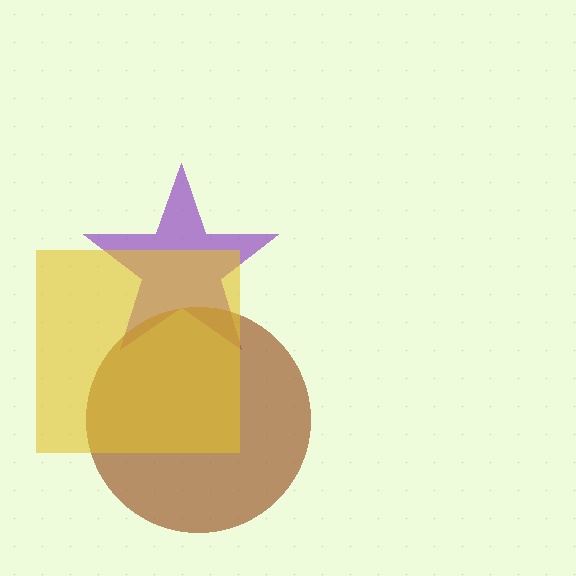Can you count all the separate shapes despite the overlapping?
Yes, there are 3 separate shapes.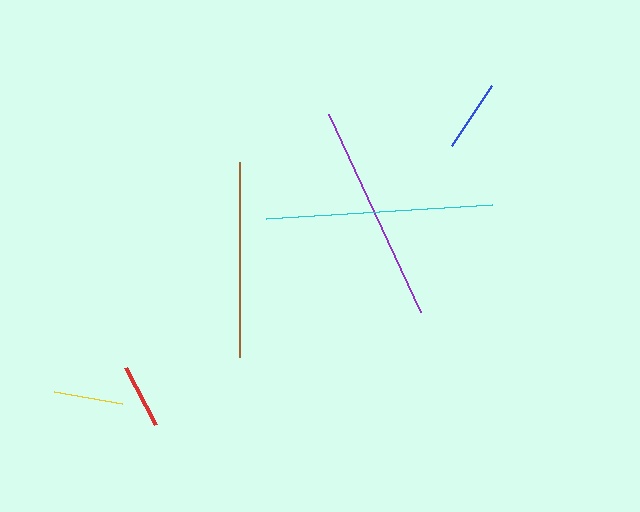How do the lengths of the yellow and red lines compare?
The yellow and red lines are approximately the same length.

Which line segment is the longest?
The cyan line is the longest at approximately 227 pixels.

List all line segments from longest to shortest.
From longest to shortest: cyan, purple, brown, blue, yellow, red.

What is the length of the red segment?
The red segment is approximately 64 pixels long.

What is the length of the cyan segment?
The cyan segment is approximately 227 pixels long.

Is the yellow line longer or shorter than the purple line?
The purple line is longer than the yellow line.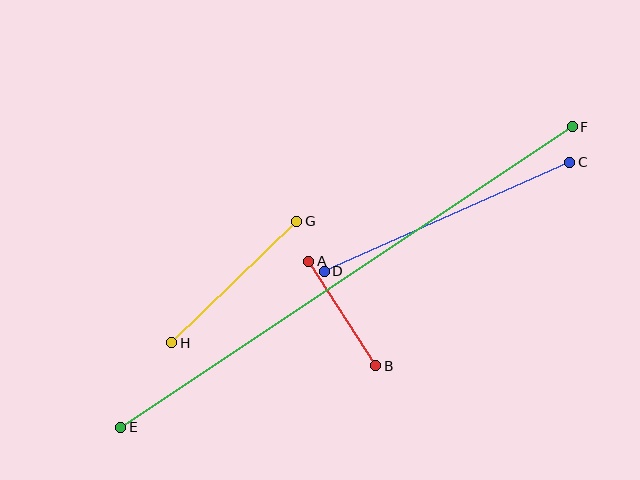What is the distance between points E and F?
The distance is approximately 542 pixels.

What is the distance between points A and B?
The distance is approximately 124 pixels.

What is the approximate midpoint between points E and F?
The midpoint is at approximately (346, 277) pixels.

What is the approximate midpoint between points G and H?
The midpoint is at approximately (234, 282) pixels.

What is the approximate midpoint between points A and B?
The midpoint is at approximately (342, 314) pixels.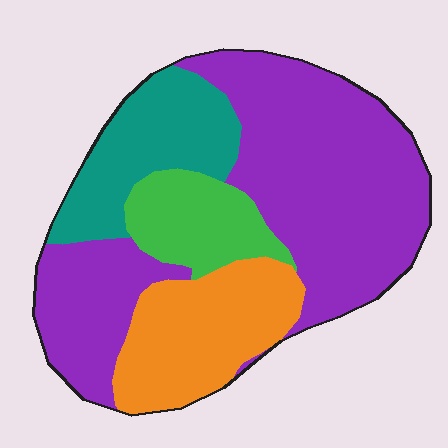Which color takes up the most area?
Purple, at roughly 50%.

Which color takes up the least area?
Green, at roughly 10%.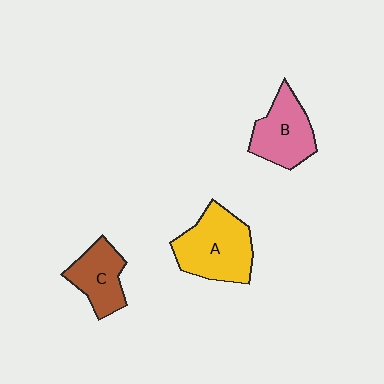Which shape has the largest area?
Shape A (yellow).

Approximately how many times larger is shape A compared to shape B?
Approximately 1.3 times.